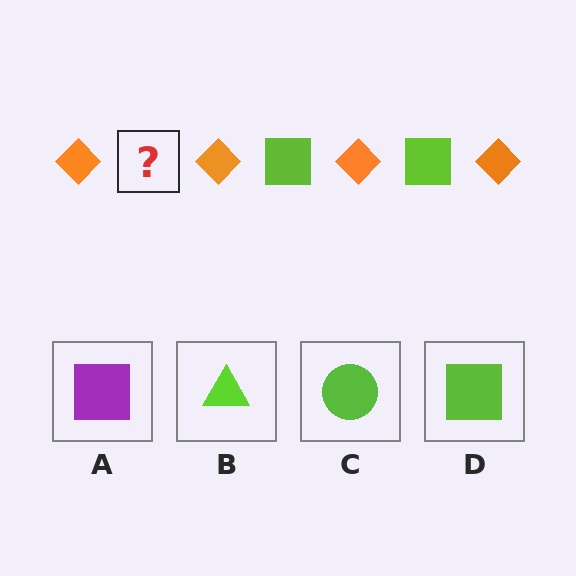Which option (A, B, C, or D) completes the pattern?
D.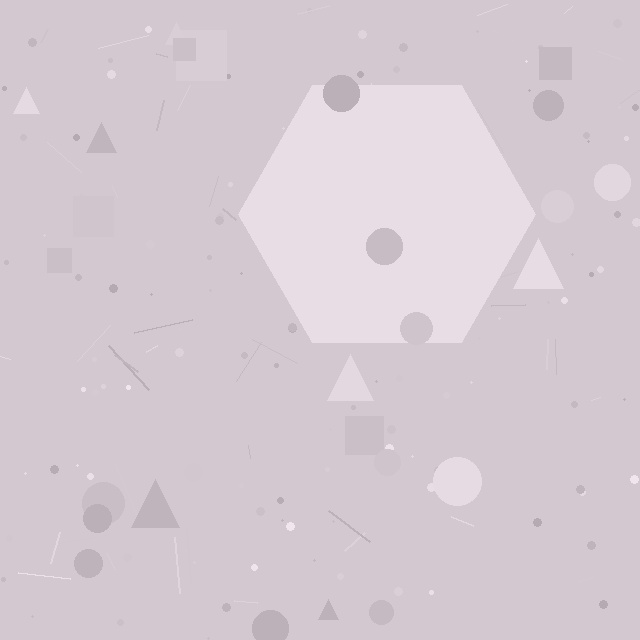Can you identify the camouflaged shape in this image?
The camouflaged shape is a hexagon.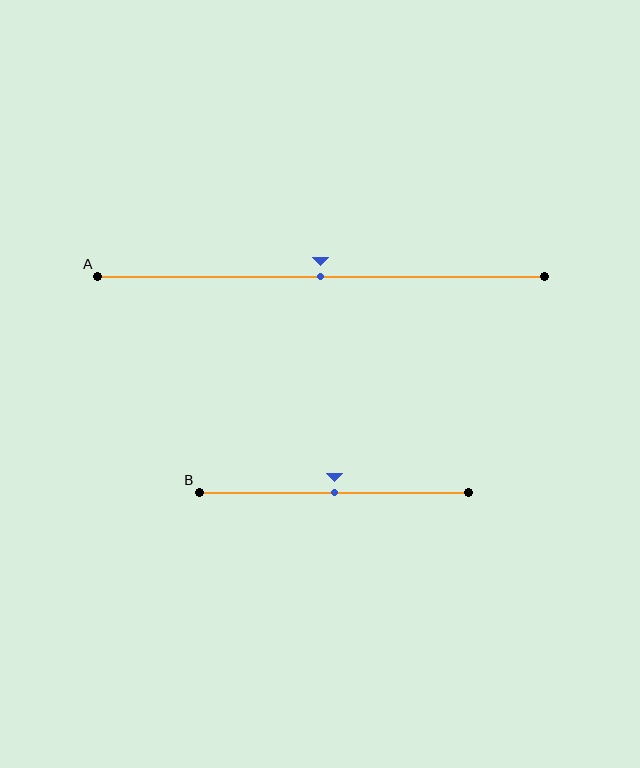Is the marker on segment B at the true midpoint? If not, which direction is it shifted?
Yes, the marker on segment B is at the true midpoint.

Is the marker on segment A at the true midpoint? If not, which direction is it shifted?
Yes, the marker on segment A is at the true midpoint.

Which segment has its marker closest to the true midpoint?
Segment A has its marker closest to the true midpoint.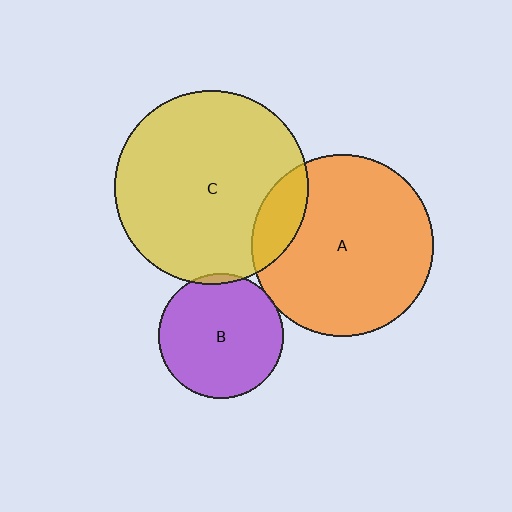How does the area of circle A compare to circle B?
Approximately 2.1 times.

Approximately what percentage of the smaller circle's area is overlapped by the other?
Approximately 5%.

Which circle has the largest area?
Circle C (yellow).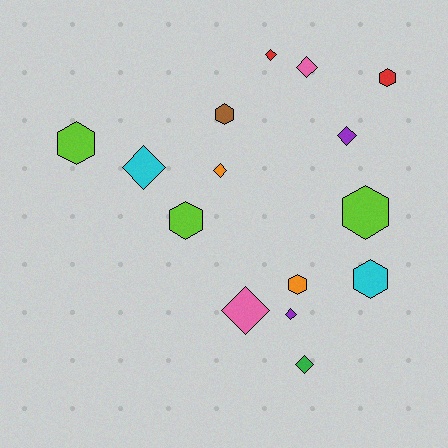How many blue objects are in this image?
There are no blue objects.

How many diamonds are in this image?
There are 8 diamonds.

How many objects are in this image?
There are 15 objects.